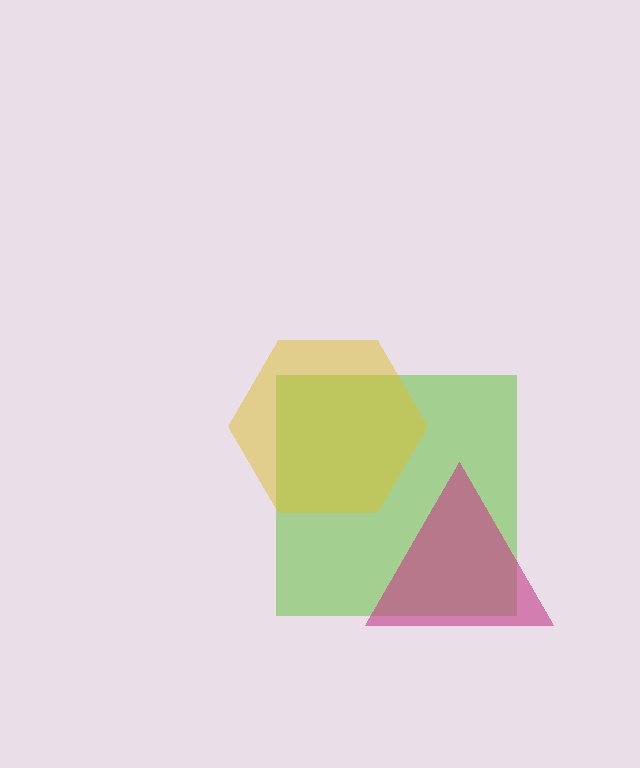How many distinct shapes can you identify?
There are 3 distinct shapes: a lime square, a magenta triangle, a yellow hexagon.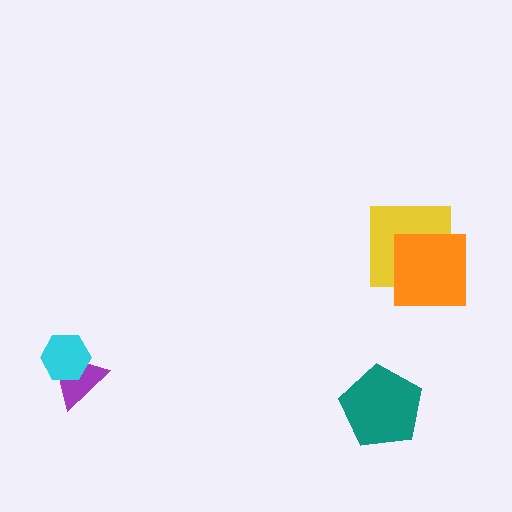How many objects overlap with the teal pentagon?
0 objects overlap with the teal pentagon.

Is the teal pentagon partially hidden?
No, no other shape covers it.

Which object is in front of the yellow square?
The orange square is in front of the yellow square.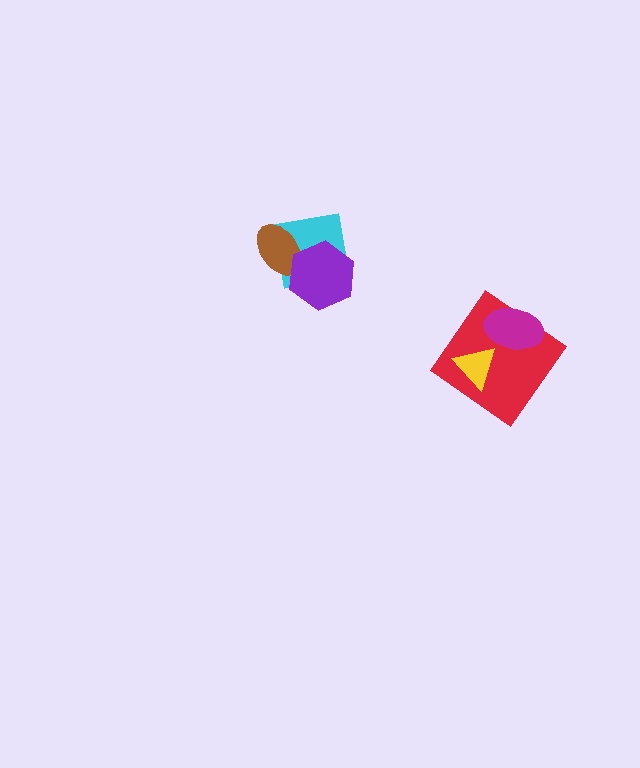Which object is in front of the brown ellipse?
The purple hexagon is in front of the brown ellipse.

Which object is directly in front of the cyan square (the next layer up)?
The brown ellipse is directly in front of the cyan square.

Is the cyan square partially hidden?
Yes, it is partially covered by another shape.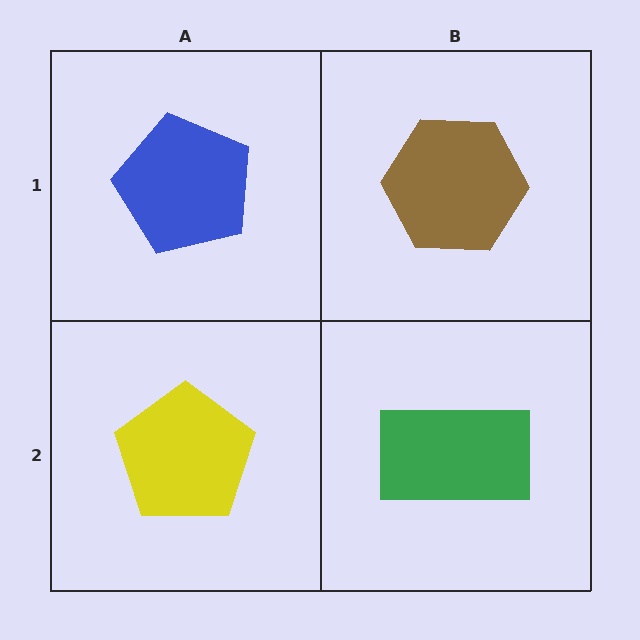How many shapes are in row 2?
2 shapes.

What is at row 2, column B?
A green rectangle.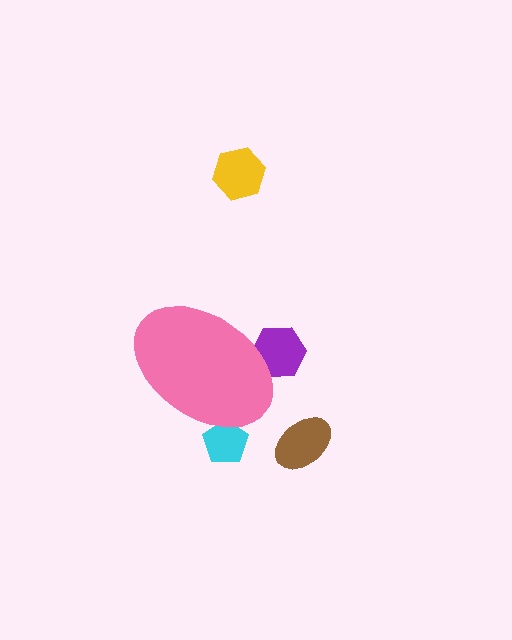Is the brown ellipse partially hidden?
No, the brown ellipse is fully visible.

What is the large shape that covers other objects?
A pink ellipse.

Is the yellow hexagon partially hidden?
No, the yellow hexagon is fully visible.